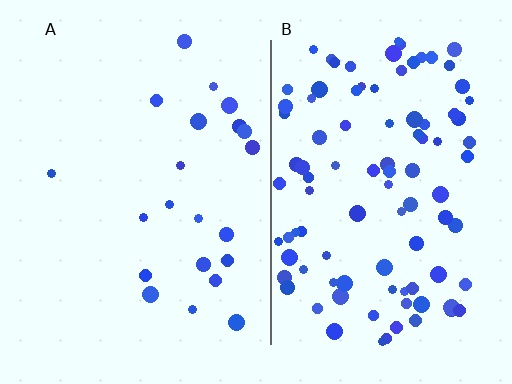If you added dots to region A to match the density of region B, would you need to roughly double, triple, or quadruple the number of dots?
Approximately quadruple.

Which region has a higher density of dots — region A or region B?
B (the right).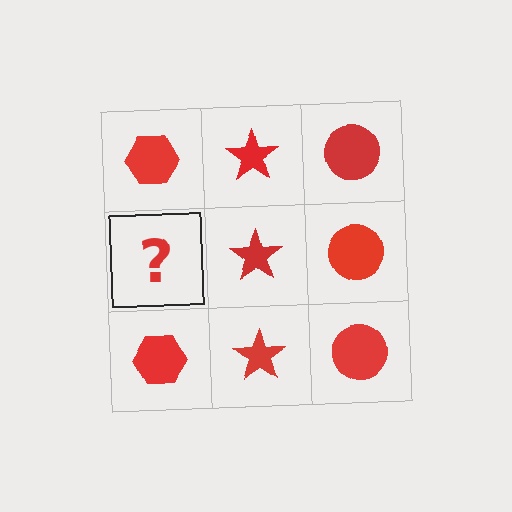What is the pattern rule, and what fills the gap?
The rule is that each column has a consistent shape. The gap should be filled with a red hexagon.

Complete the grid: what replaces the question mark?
The question mark should be replaced with a red hexagon.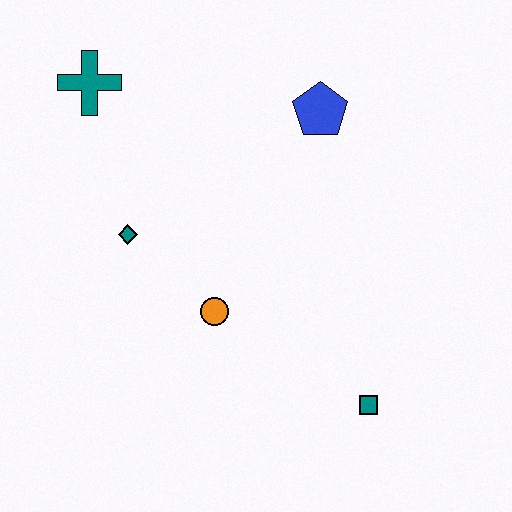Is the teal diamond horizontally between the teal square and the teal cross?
Yes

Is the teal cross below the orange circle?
No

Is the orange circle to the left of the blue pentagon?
Yes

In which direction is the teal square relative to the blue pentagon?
The teal square is below the blue pentagon.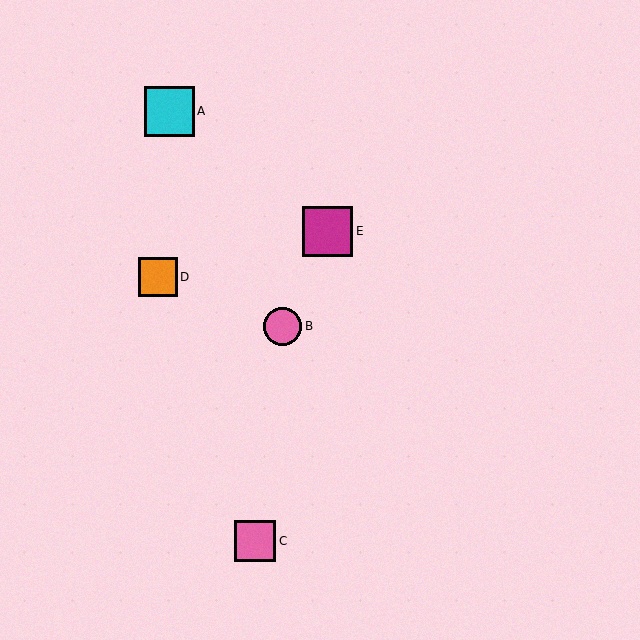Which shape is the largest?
The magenta square (labeled E) is the largest.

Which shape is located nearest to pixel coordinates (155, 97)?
The cyan square (labeled A) at (169, 111) is nearest to that location.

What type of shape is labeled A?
Shape A is a cyan square.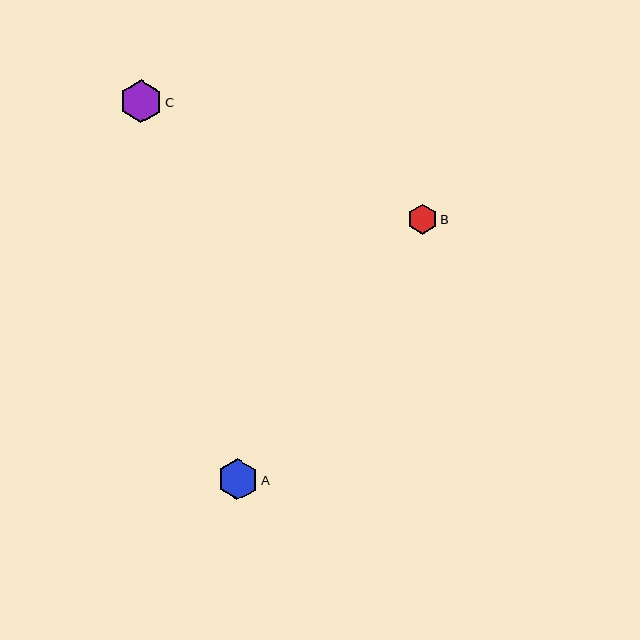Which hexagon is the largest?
Hexagon C is the largest with a size of approximately 43 pixels.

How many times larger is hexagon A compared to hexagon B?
Hexagon A is approximately 1.4 times the size of hexagon B.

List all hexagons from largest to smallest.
From largest to smallest: C, A, B.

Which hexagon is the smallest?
Hexagon B is the smallest with a size of approximately 30 pixels.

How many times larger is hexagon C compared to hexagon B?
Hexagon C is approximately 1.4 times the size of hexagon B.